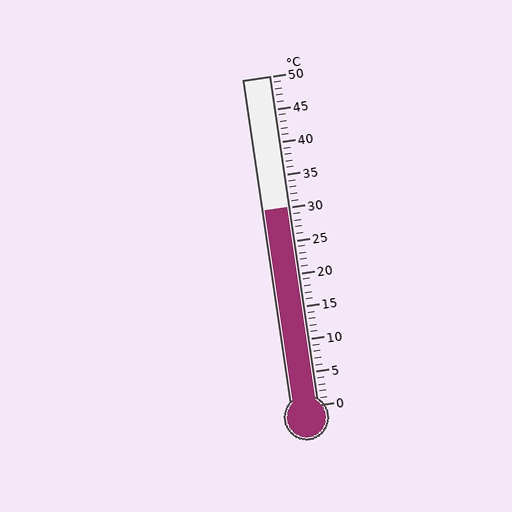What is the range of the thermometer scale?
The thermometer scale ranges from 0°C to 50°C.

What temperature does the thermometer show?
The thermometer shows approximately 30°C.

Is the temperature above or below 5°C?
The temperature is above 5°C.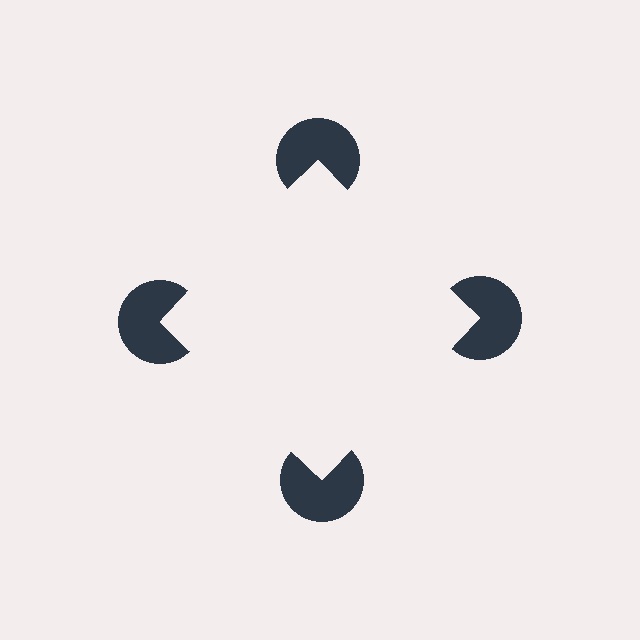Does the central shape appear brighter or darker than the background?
It typically appears slightly brighter than the background, even though no actual brightness change is drawn.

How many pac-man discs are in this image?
There are 4 — one at each vertex of the illusory square.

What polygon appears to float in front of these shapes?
An illusory square — its edges are inferred from the aligned wedge cuts in the pac-man discs, not physically drawn.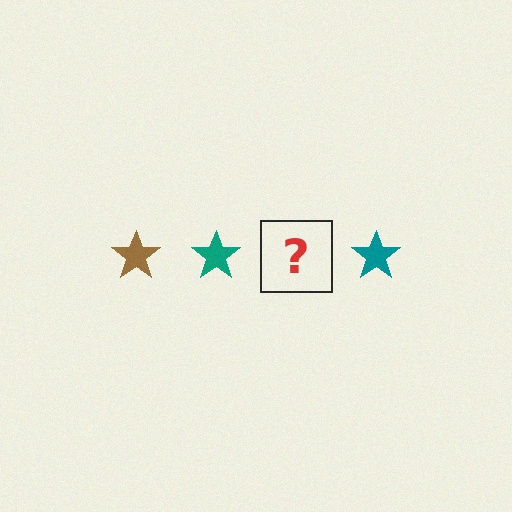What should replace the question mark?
The question mark should be replaced with a brown star.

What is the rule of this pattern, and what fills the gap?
The rule is that the pattern cycles through brown, teal stars. The gap should be filled with a brown star.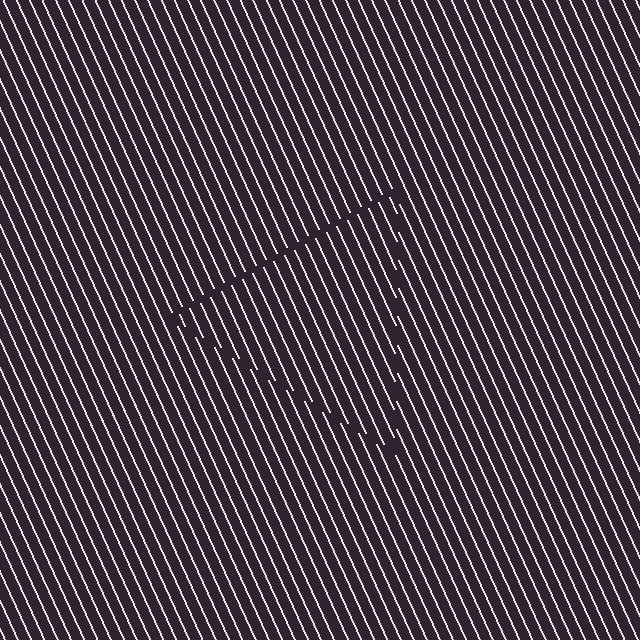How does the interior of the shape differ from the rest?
The interior of the shape contains the same grating, shifted by half a period — the contour is defined by the phase discontinuity where line-ends from the inner and outer gratings abut.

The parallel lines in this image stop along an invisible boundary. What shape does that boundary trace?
An illusory triangle. The interior of the shape contains the same grating, shifted by half a period — the contour is defined by the phase discontinuity where line-ends from the inner and outer gratings abut.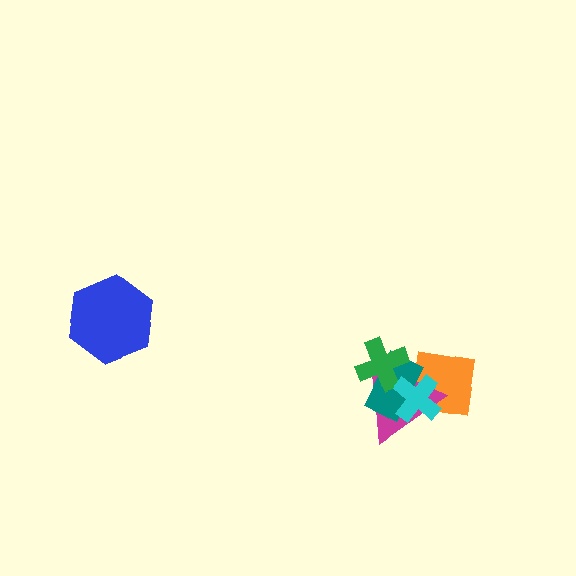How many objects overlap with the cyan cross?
3 objects overlap with the cyan cross.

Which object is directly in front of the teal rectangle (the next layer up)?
The green cross is directly in front of the teal rectangle.